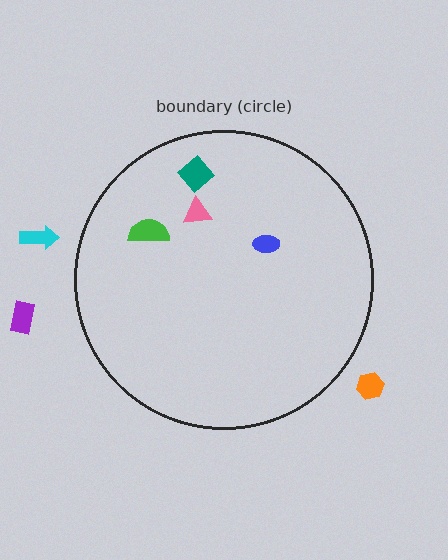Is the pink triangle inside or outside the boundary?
Inside.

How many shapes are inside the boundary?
4 inside, 3 outside.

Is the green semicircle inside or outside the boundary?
Inside.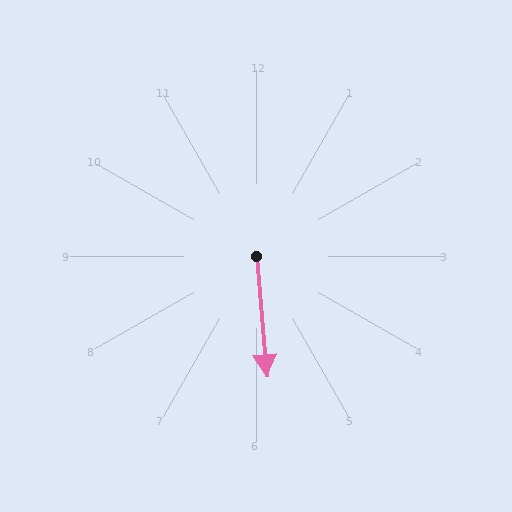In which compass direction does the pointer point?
South.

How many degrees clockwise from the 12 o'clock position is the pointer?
Approximately 175 degrees.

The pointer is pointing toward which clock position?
Roughly 6 o'clock.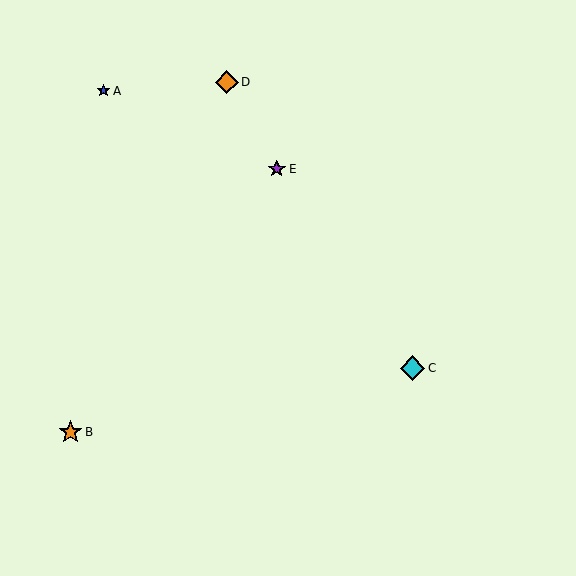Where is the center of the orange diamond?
The center of the orange diamond is at (227, 82).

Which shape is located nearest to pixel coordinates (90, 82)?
The blue star (labeled A) at (103, 91) is nearest to that location.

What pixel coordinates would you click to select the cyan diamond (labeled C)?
Click at (412, 368) to select the cyan diamond C.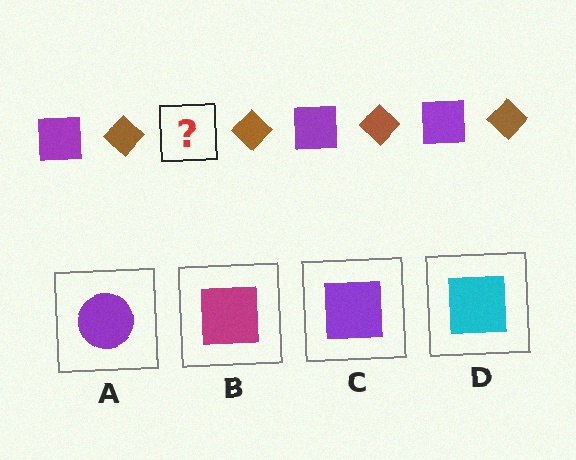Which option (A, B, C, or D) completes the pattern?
C.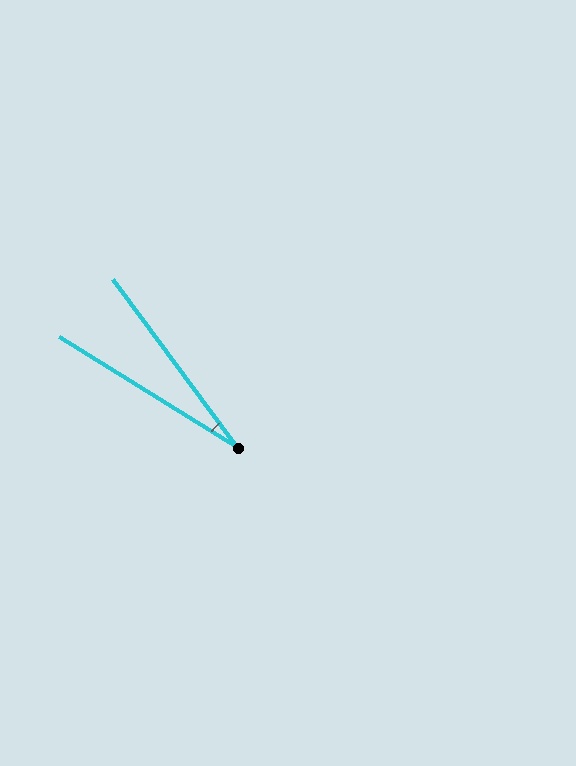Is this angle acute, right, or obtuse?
It is acute.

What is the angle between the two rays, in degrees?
Approximately 22 degrees.